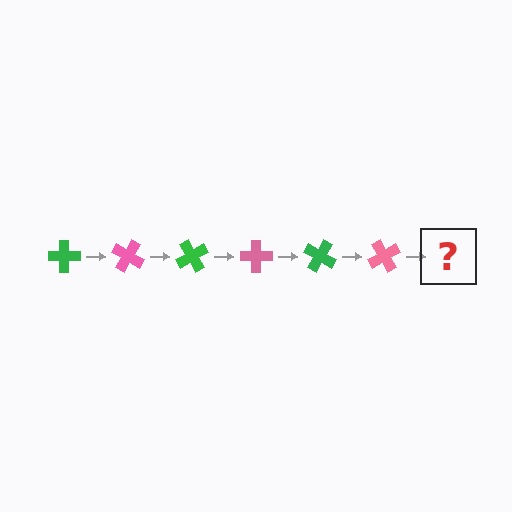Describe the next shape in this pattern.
It should be a green cross, rotated 180 degrees from the start.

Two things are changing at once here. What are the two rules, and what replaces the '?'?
The two rules are that it rotates 30 degrees each step and the color cycles through green and pink. The '?' should be a green cross, rotated 180 degrees from the start.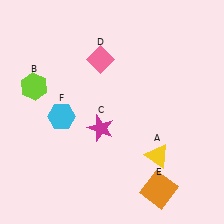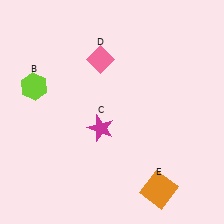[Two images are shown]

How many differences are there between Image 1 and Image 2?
There are 2 differences between the two images.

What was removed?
The yellow triangle (A), the cyan hexagon (F) were removed in Image 2.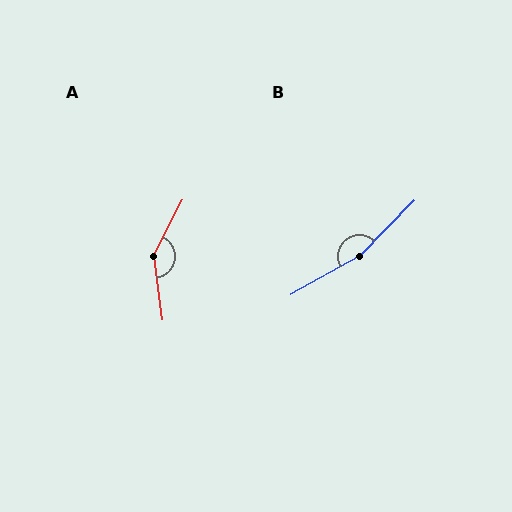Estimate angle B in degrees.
Approximately 164 degrees.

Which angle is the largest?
B, at approximately 164 degrees.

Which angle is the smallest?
A, at approximately 145 degrees.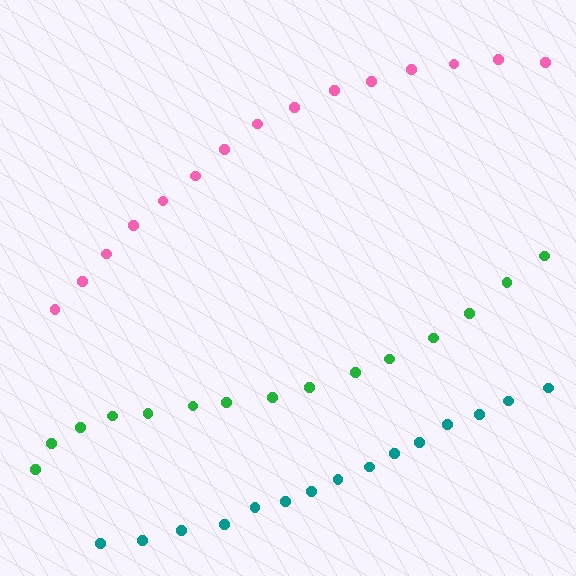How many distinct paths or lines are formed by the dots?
There are 3 distinct paths.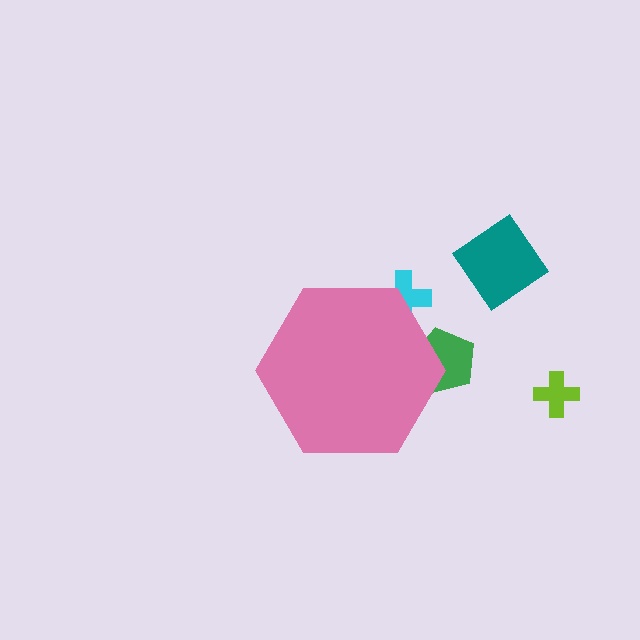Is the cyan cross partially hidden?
Yes, the cyan cross is partially hidden behind the pink hexagon.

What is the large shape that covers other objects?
A pink hexagon.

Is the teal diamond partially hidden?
No, the teal diamond is fully visible.